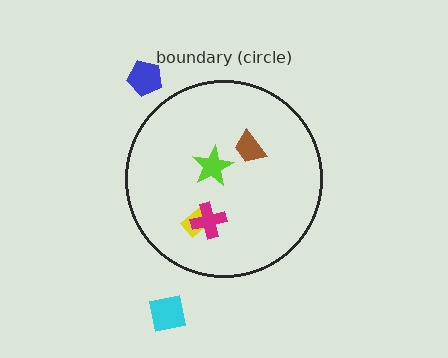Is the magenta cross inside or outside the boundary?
Inside.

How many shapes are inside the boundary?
4 inside, 2 outside.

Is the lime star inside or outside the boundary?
Inside.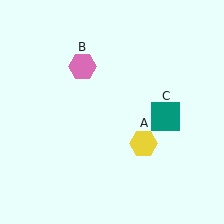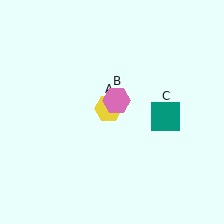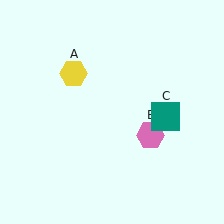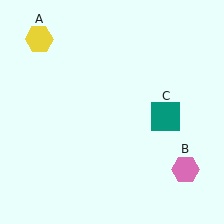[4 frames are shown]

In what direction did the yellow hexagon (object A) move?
The yellow hexagon (object A) moved up and to the left.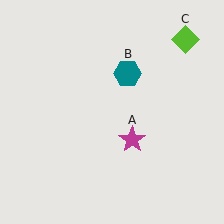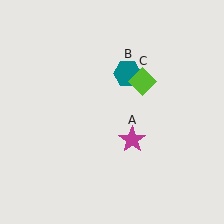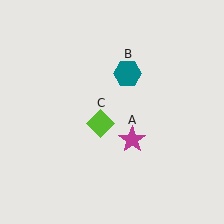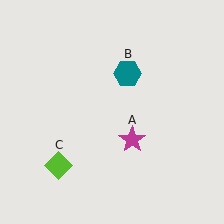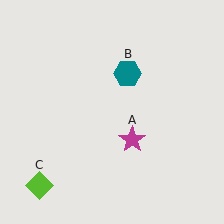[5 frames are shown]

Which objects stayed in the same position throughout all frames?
Magenta star (object A) and teal hexagon (object B) remained stationary.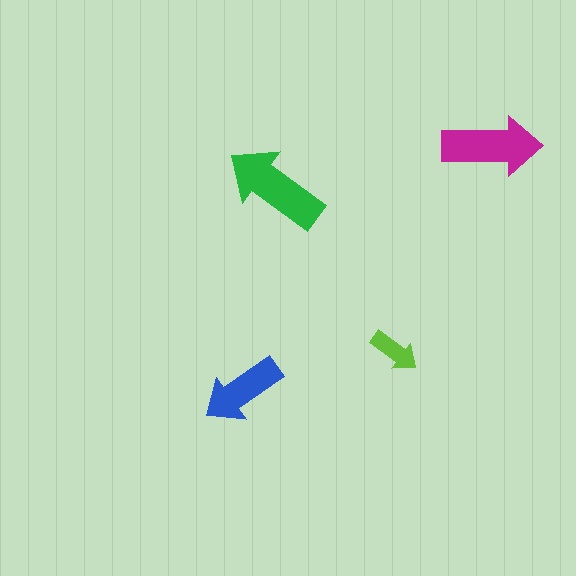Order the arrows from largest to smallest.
the green one, the magenta one, the blue one, the lime one.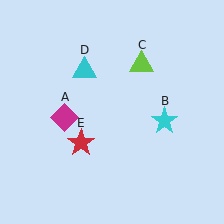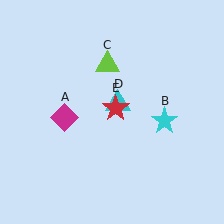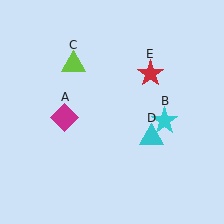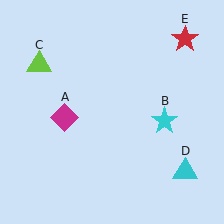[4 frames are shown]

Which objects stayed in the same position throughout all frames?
Magenta diamond (object A) and cyan star (object B) remained stationary.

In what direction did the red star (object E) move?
The red star (object E) moved up and to the right.